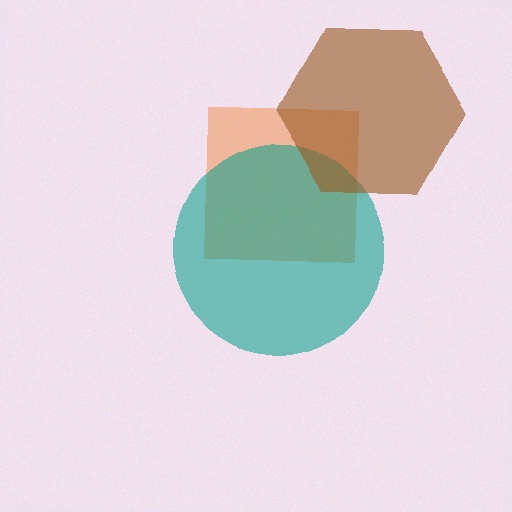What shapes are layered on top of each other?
The layered shapes are: an orange square, a teal circle, a brown hexagon.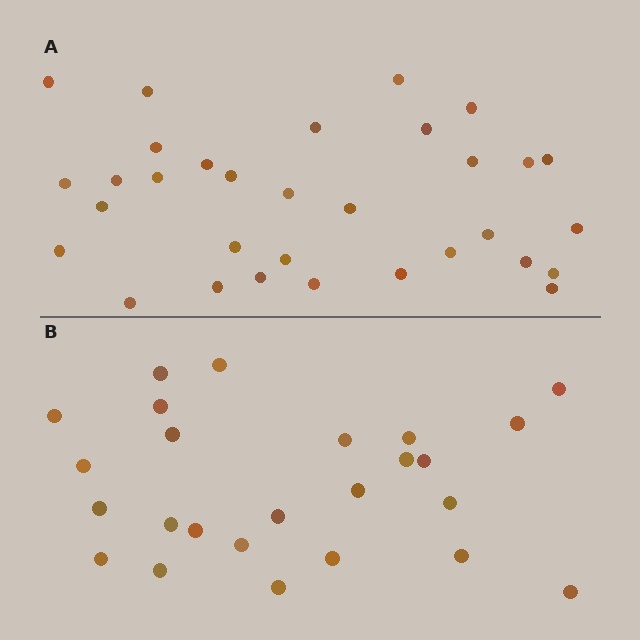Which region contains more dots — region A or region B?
Region A (the top region) has more dots.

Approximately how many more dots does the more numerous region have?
Region A has roughly 8 or so more dots than region B.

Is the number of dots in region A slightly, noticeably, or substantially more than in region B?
Region A has noticeably more, but not dramatically so. The ratio is roughly 1.3 to 1.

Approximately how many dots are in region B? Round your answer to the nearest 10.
About 20 dots. (The exact count is 25, which rounds to 20.)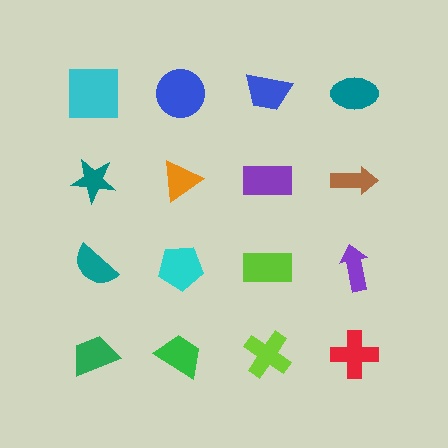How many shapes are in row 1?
4 shapes.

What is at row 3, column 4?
A purple arrow.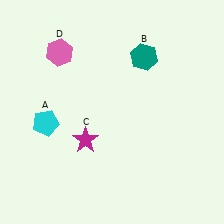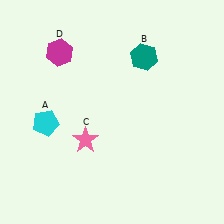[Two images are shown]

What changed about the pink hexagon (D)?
In Image 1, D is pink. In Image 2, it changed to magenta.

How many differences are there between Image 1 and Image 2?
There are 2 differences between the two images.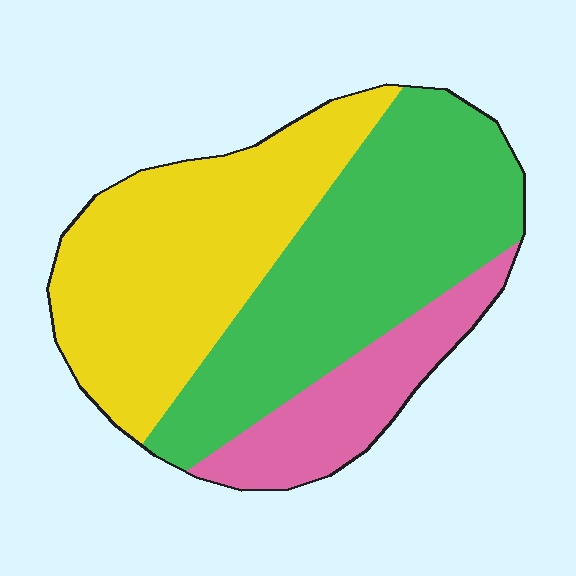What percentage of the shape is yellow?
Yellow takes up between a third and a half of the shape.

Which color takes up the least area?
Pink, at roughly 15%.